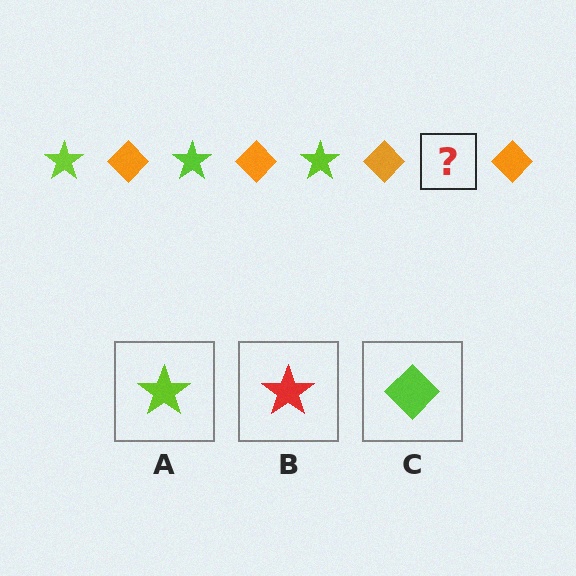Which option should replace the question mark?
Option A.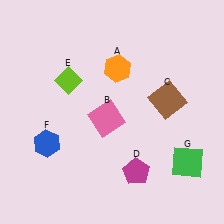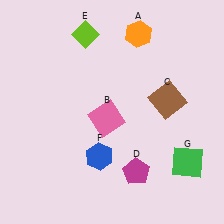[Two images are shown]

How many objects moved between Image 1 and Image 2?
3 objects moved between the two images.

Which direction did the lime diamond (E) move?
The lime diamond (E) moved up.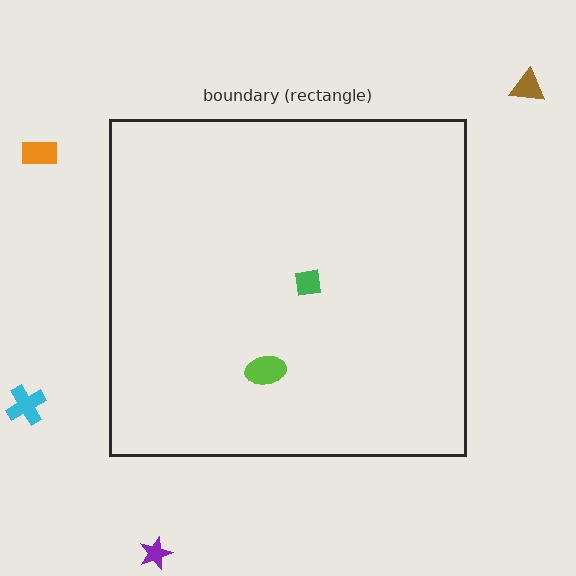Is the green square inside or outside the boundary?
Inside.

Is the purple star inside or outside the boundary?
Outside.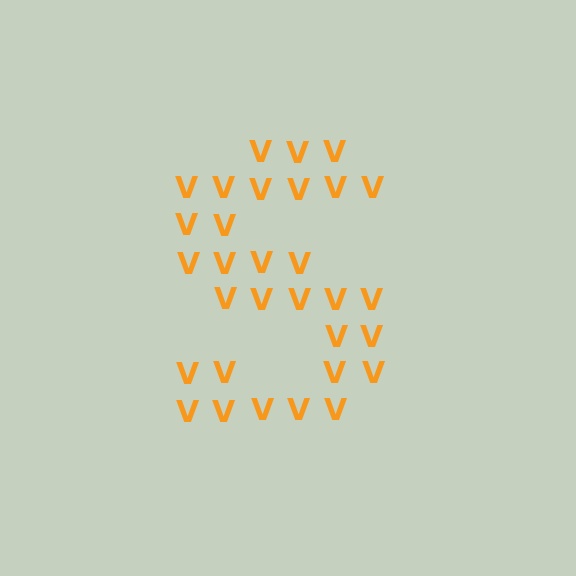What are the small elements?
The small elements are letter V's.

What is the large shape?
The large shape is the letter S.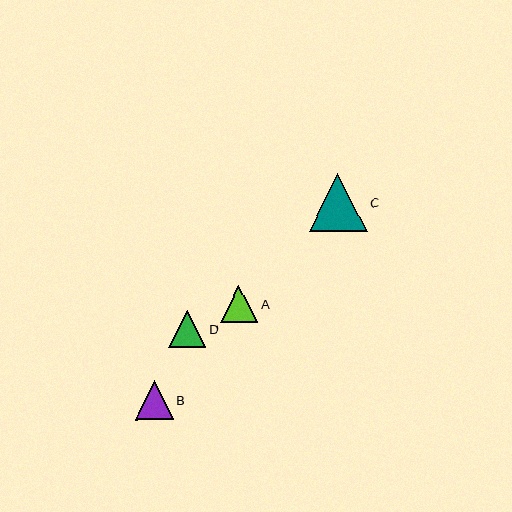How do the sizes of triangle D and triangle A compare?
Triangle D and triangle A are approximately the same size.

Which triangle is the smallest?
Triangle A is the smallest with a size of approximately 37 pixels.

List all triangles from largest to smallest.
From largest to smallest: C, B, D, A.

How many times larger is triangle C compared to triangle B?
Triangle C is approximately 1.5 times the size of triangle B.